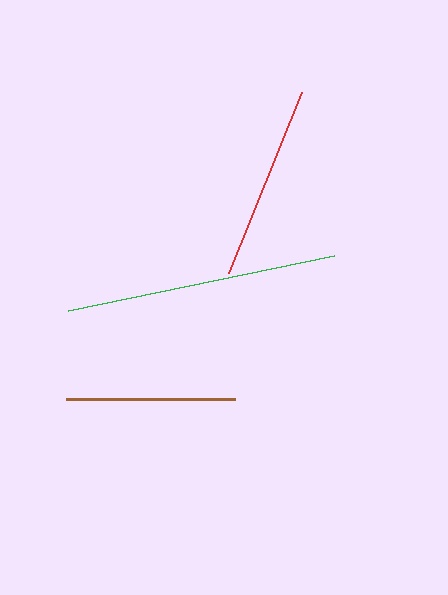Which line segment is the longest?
The green line is the longest at approximately 272 pixels.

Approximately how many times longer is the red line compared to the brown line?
The red line is approximately 1.2 times the length of the brown line.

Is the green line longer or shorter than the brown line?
The green line is longer than the brown line.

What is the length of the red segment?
The red segment is approximately 195 pixels long.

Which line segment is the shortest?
The brown line is the shortest at approximately 168 pixels.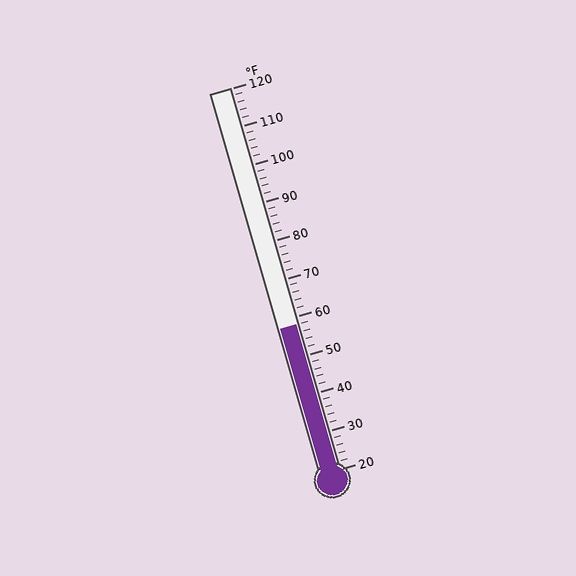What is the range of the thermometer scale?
The thermometer scale ranges from 20°F to 120°F.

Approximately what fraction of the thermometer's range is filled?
The thermometer is filled to approximately 40% of its range.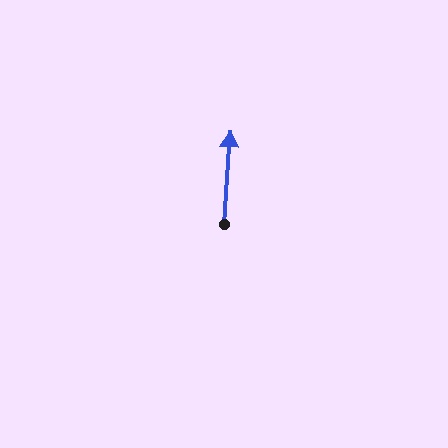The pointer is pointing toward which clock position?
Roughly 12 o'clock.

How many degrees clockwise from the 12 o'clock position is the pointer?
Approximately 4 degrees.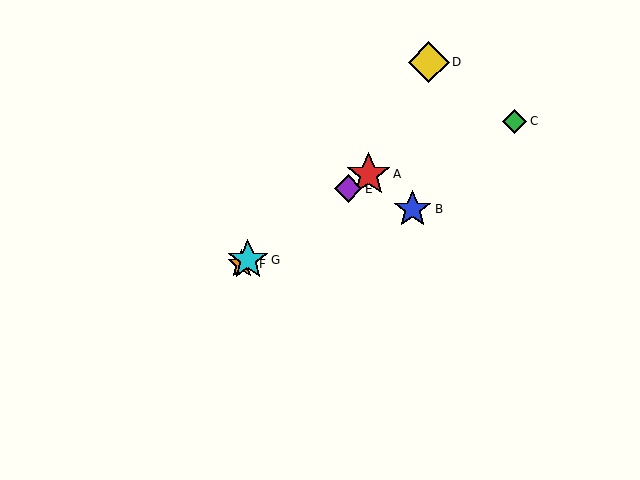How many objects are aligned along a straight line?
4 objects (A, E, F, G) are aligned along a straight line.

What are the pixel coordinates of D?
Object D is at (429, 62).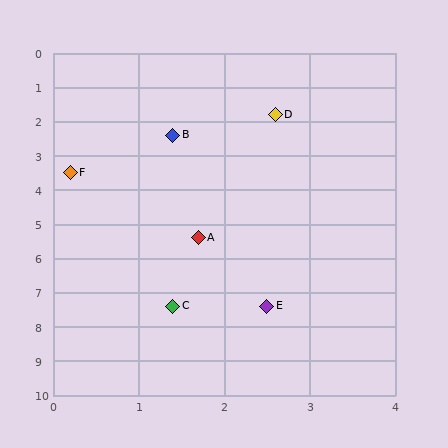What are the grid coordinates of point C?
Point C is at approximately (1.4, 7.4).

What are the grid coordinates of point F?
Point F is at approximately (0.2, 3.5).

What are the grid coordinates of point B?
Point B is at approximately (1.4, 2.4).